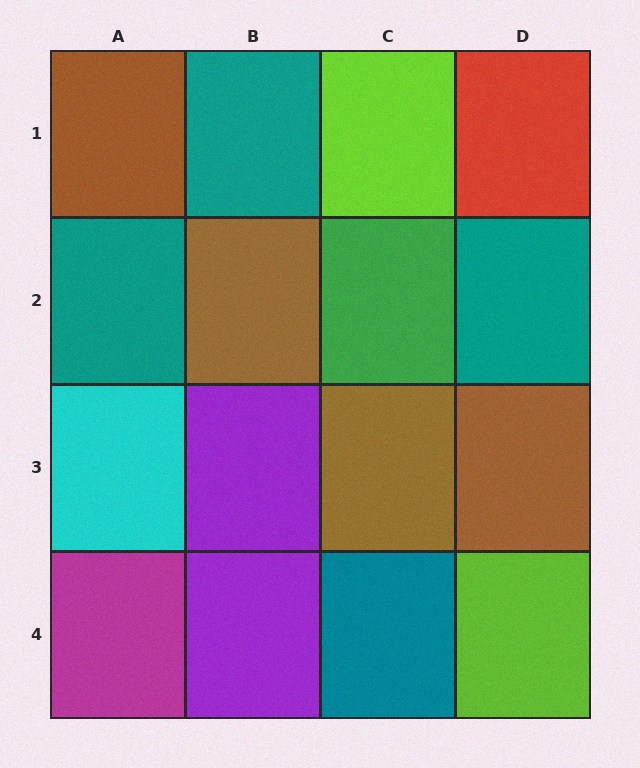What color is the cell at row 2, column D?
Teal.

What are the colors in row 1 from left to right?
Brown, teal, lime, red.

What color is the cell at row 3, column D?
Brown.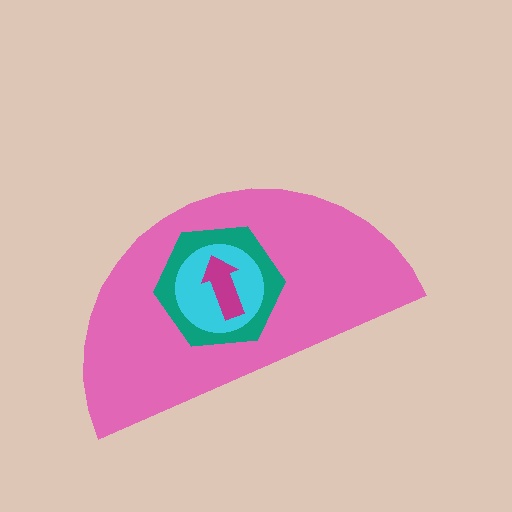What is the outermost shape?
The pink semicircle.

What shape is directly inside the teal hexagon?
The cyan circle.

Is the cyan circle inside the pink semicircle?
Yes.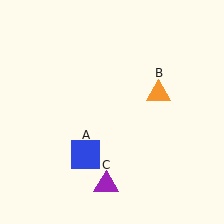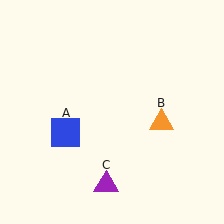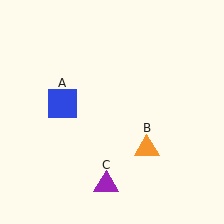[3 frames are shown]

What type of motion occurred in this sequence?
The blue square (object A), orange triangle (object B) rotated clockwise around the center of the scene.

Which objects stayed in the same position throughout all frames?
Purple triangle (object C) remained stationary.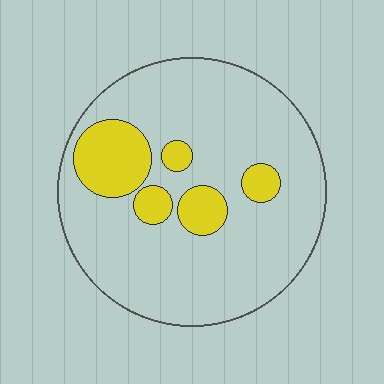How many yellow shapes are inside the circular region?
5.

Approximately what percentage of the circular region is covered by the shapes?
Approximately 20%.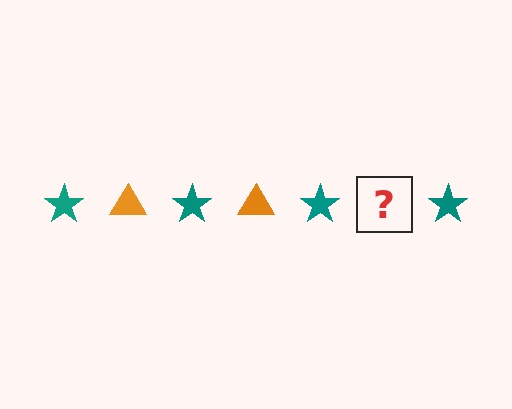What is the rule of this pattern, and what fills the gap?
The rule is that the pattern alternates between teal star and orange triangle. The gap should be filled with an orange triangle.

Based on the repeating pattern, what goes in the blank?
The blank should be an orange triangle.